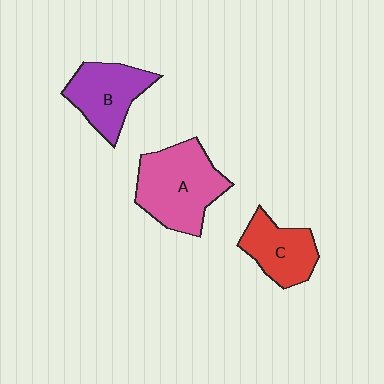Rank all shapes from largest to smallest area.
From largest to smallest: A (pink), B (purple), C (red).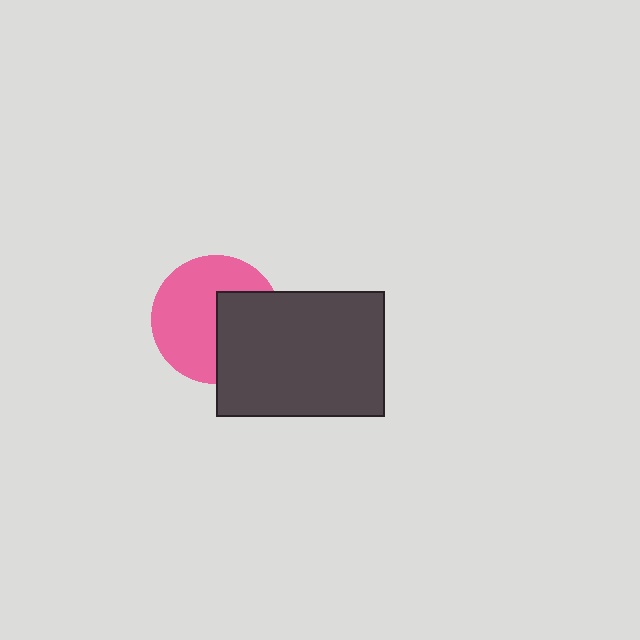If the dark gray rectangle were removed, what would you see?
You would see the complete pink circle.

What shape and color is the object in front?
The object in front is a dark gray rectangle.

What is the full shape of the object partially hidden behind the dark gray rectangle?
The partially hidden object is a pink circle.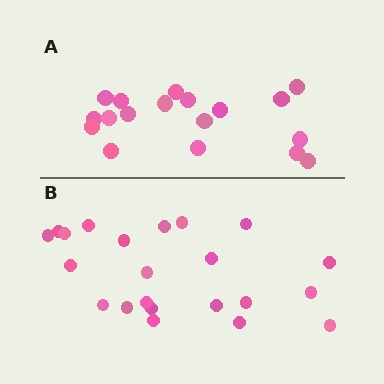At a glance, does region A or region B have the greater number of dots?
Region B (the bottom region) has more dots.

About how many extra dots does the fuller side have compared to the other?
Region B has about 4 more dots than region A.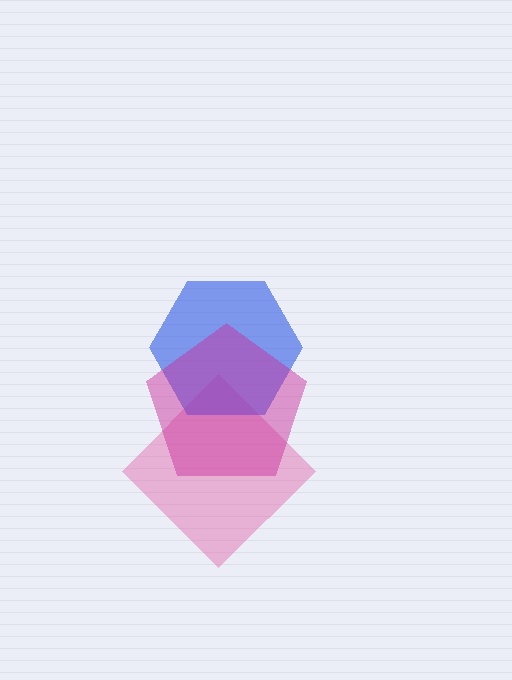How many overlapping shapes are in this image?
There are 3 overlapping shapes in the image.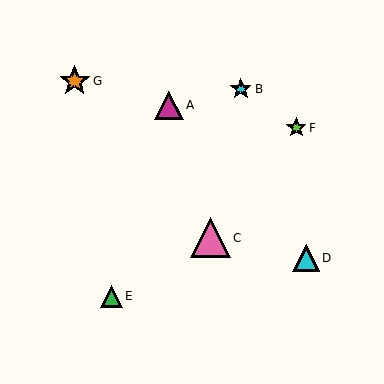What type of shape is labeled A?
Shape A is a magenta triangle.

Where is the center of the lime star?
The center of the lime star is at (296, 128).